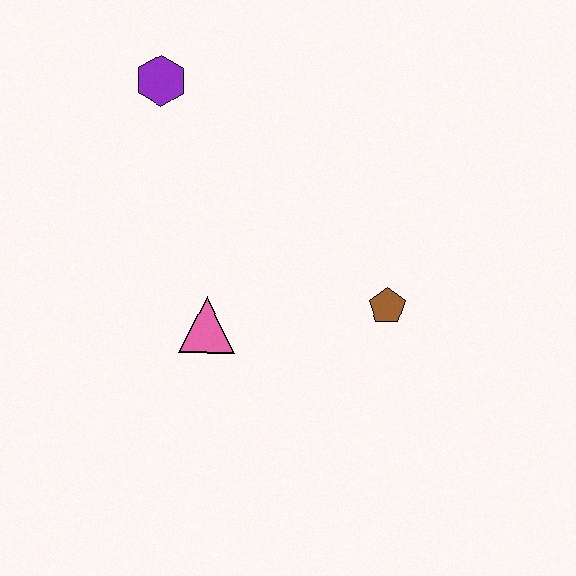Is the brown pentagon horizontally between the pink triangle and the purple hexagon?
No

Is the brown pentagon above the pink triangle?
Yes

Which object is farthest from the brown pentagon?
The purple hexagon is farthest from the brown pentagon.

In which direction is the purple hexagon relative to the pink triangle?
The purple hexagon is above the pink triangle.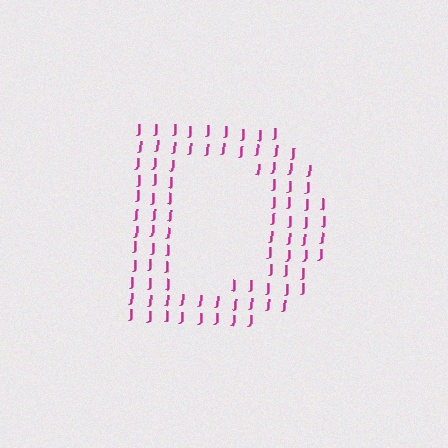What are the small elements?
The small elements are letter J's.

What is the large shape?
The large shape is the letter D.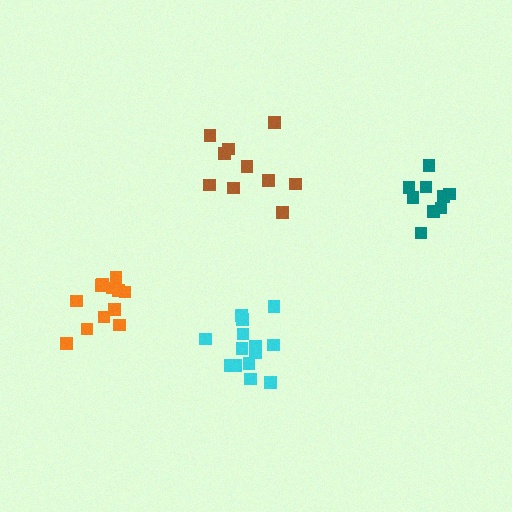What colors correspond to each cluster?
The clusters are colored: cyan, teal, brown, orange.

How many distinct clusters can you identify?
There are 4 distinct clusters.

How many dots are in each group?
Group 1: 14 dots, Group 2: 9 dots, Group 3: 11 dots, Group 4: 12 dots (46 total).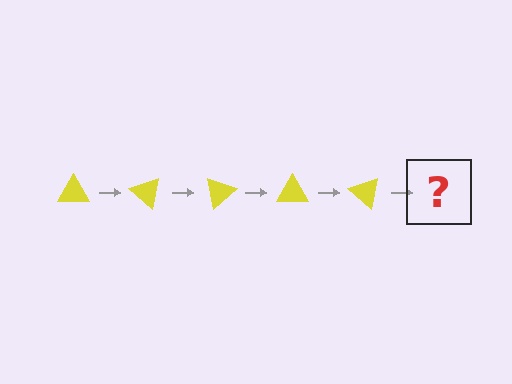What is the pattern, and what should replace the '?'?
The pattern is that the triangle rotates 40 degrees each step. The '?' should be a yellow triangle rotated 200 degrees.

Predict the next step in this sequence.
The next step is a yellow triangle rotated 200 degrees.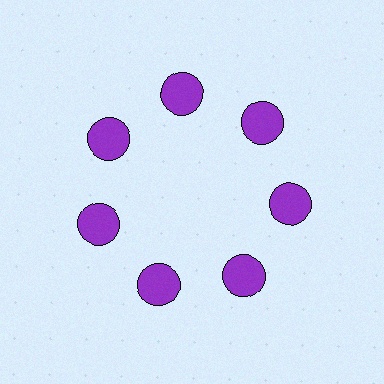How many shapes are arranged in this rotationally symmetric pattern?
There are 7 shapes, arranged in 7 groups of 1.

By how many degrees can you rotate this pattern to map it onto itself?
The pattern maps onto itself every 51 degrees of rotation.